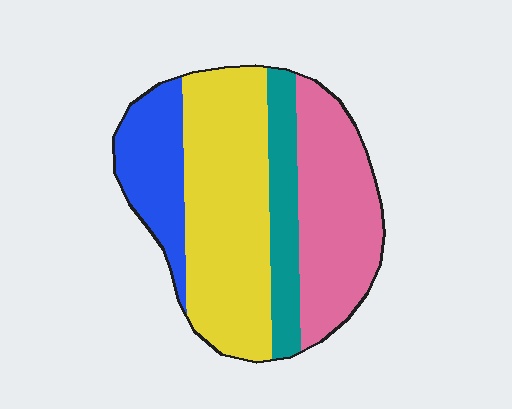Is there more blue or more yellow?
Yellow.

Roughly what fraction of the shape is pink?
Pink takes up between a quarter and a half of the shape.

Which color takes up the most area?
Yellow, at roughly 40%.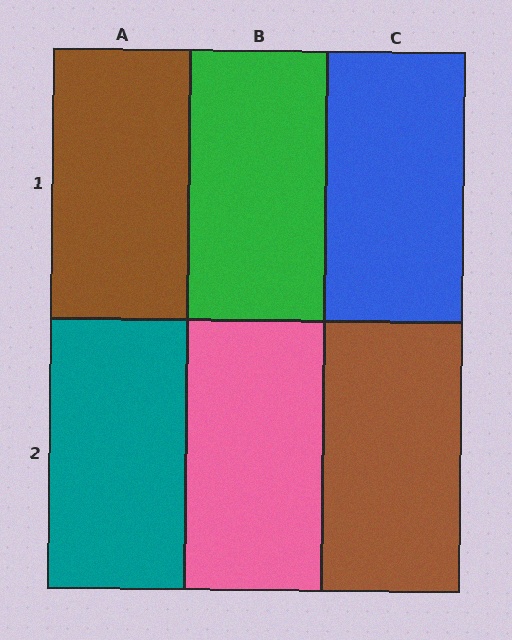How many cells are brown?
2 cells are brown.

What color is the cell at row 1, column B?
Green.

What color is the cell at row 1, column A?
Brown.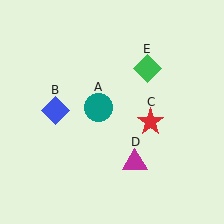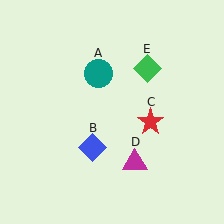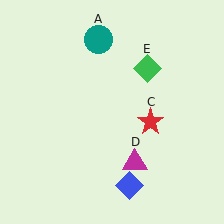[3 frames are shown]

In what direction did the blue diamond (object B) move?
The blue diamond (object B) moved down and to the right.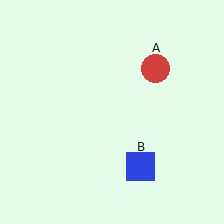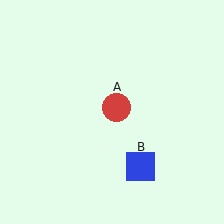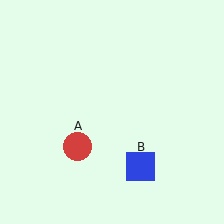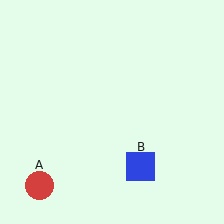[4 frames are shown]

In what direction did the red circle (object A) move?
The red circle (object A) moved down and to the left.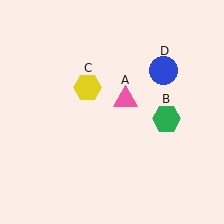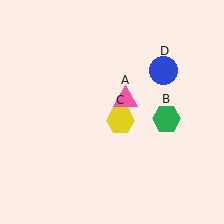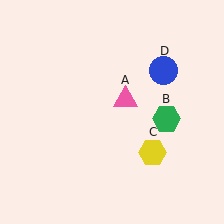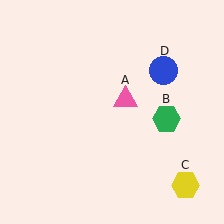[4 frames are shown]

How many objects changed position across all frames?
1 object changed position: yellow hexagon (object C).